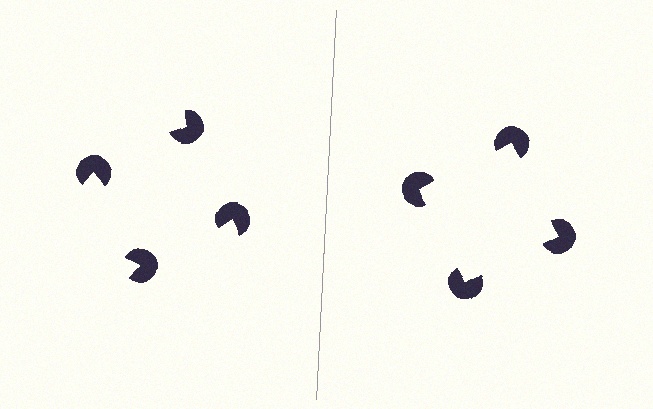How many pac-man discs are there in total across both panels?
8 — 4 on each side.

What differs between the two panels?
The pac-man discs are positioned identically on both sides; only the wedge orientations differ. On the right they align to a square; on the left they are misaligned.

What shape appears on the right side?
An illusory square.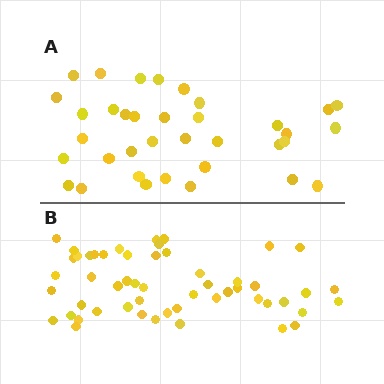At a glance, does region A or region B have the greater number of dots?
Region B (the bottom region) has more dots.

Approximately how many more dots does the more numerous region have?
Region B has approximately 15 more dots than region A.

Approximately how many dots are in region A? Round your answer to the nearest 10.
About 40 dots. (The exact count is 36, which rounds to 40.)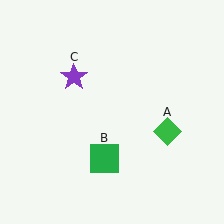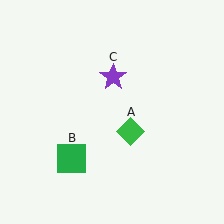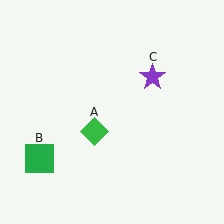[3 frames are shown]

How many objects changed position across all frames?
3 objects changed position: green diamond (object A), green square (object B), purple star (object C).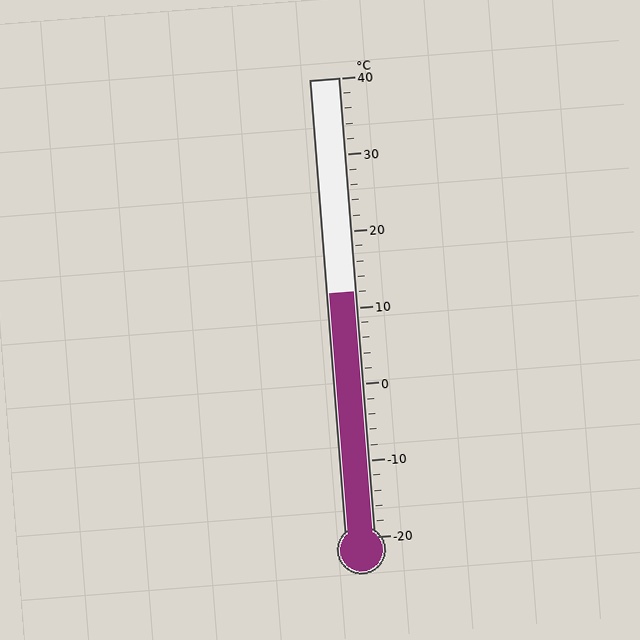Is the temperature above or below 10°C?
The temperature is above 10°C.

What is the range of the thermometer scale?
The thermometer scale ranges from -20°C to 40°C.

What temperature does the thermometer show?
The thermometer shows approximately 12°C.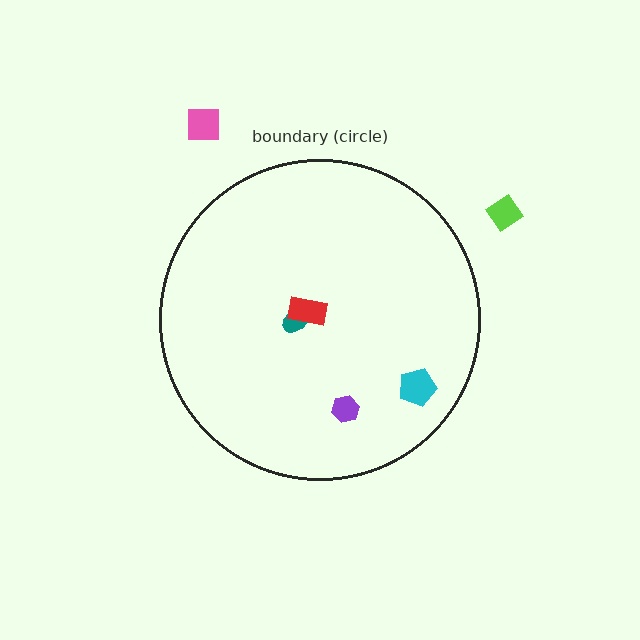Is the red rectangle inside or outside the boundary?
Inside.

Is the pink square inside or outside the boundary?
Outside.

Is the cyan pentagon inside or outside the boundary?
Inside.